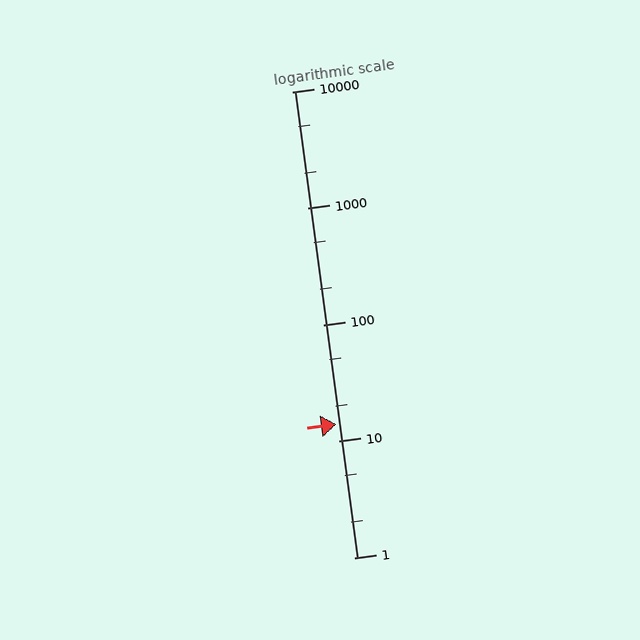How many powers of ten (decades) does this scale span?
The scale spans 4 decades, from 1 to 10000.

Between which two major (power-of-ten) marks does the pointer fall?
The pointer is between 10 and 100.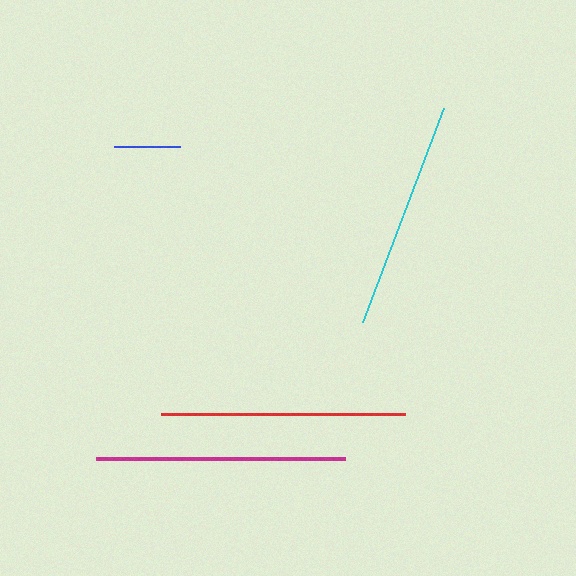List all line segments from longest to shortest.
From longest to shortest: magenta, red, cyan, blue.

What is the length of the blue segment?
The blue segment is approximately 65 pixels long.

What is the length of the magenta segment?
The magenta segment is approximately 249 pixels long.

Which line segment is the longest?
The magenta line is the longest at approximately 249 pixels.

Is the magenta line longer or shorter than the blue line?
The magenta line is longer than the blue line.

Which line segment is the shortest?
The blue line is the shortest at approximately 65 pixels.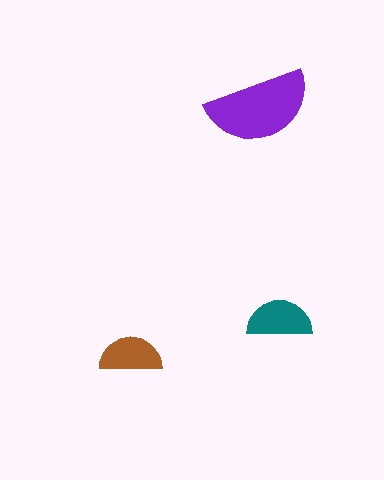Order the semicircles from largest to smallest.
the purple one, the teal one, the brown one.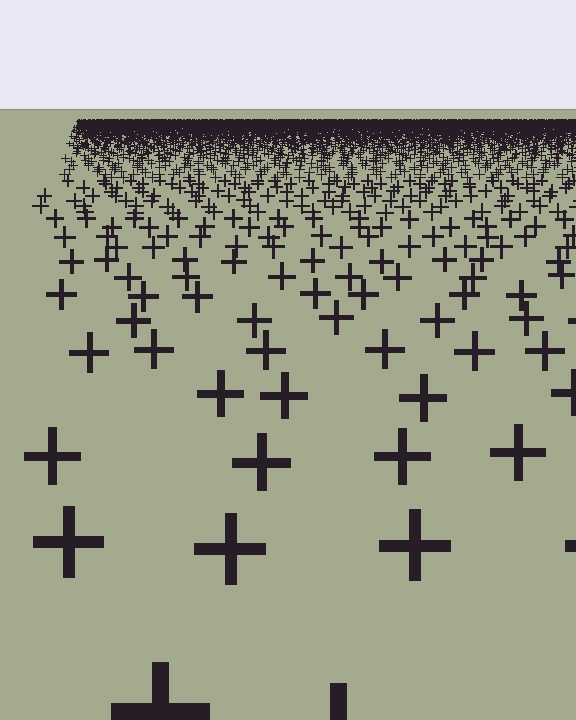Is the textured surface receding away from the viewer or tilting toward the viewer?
The surface is receding away from the viewer. Texture elements get smaller and denser toward the top.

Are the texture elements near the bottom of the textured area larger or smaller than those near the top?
Larger. Near the bottom, elements are closer to the viewer and appear at a bigger on-screen size.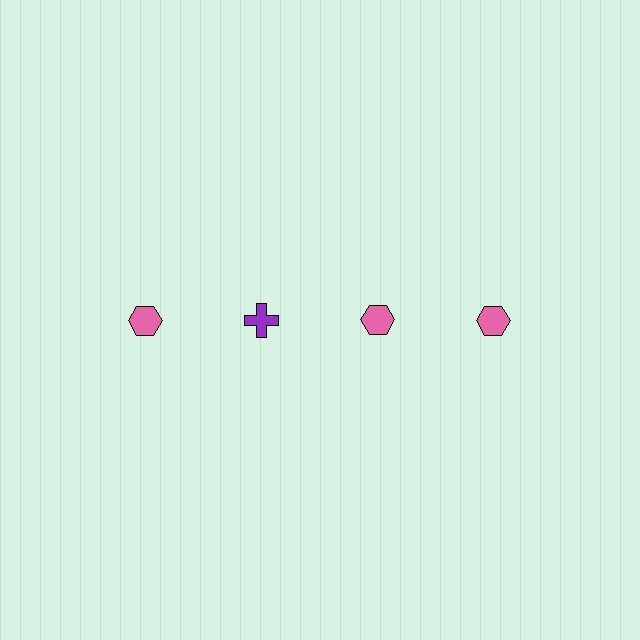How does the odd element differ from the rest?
It differs in both color (purple instead of pink) and shape (cross instead of hexagon).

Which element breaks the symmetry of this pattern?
The purple cross in the top row, second from left column breaks the symmetry. All other shapes are pink hexagons.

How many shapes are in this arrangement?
There are 4 shapes arranged in a grid pattern.